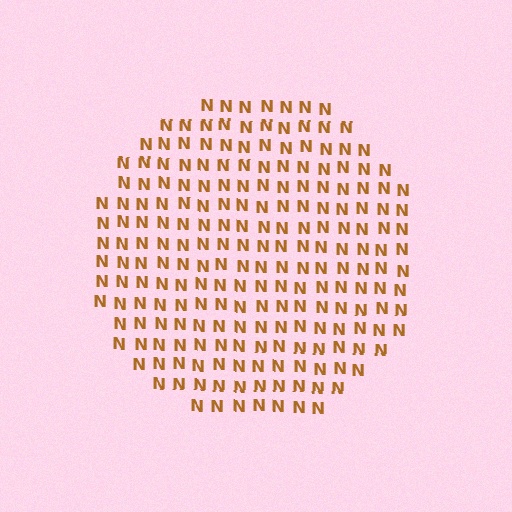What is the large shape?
The large shape is a circle.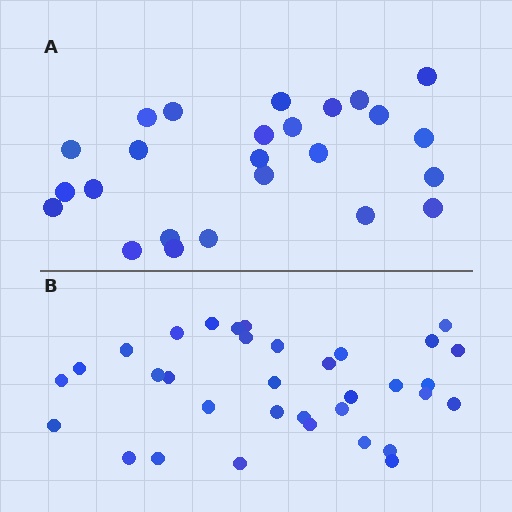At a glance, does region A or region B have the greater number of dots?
Region B (the bottom region) has more dots.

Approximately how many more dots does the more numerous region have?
Region B has roughly 8 or so more dots than region A.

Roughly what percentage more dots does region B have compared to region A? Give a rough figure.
About 35% more.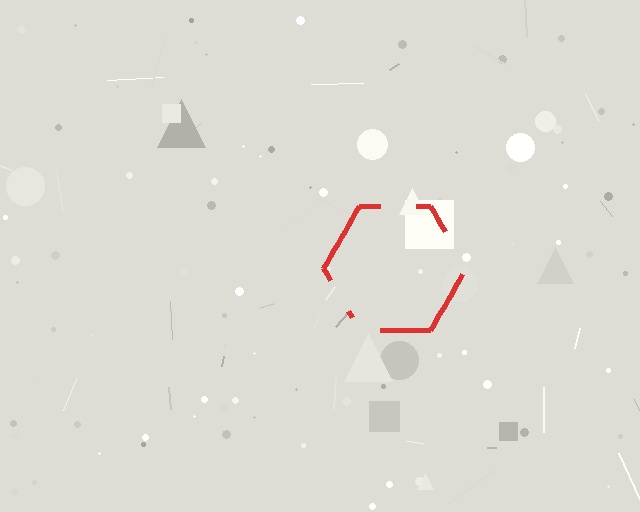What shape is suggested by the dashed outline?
The dashed outline suggests a hexagon.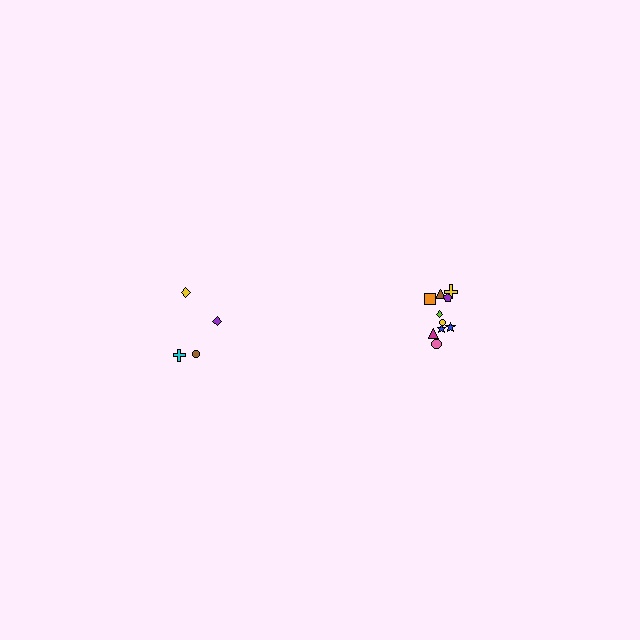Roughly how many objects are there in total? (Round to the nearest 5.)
Roughly 15 objects in total.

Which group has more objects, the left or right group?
The right group.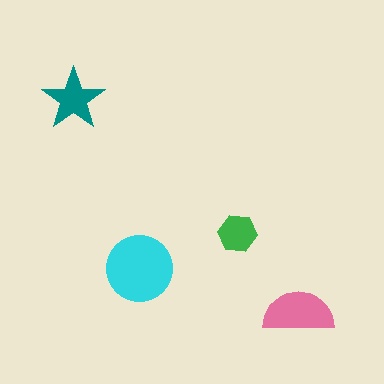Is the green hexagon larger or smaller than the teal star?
Smaller.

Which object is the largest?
The cyan circle.